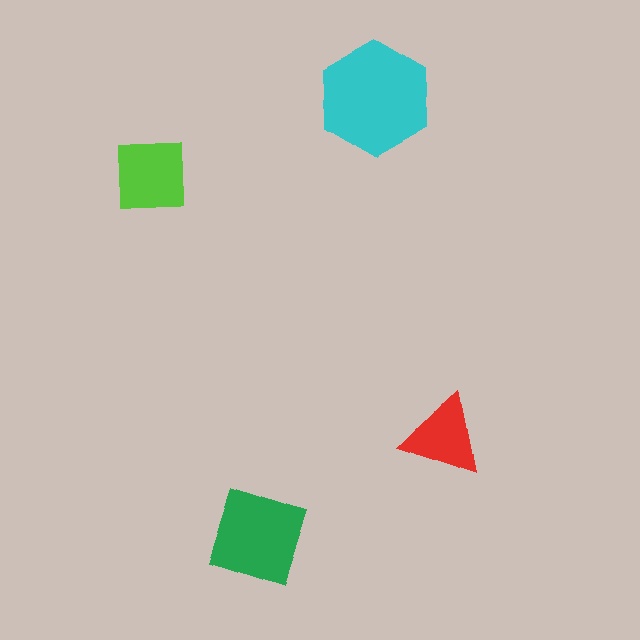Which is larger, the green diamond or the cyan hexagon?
The cyan hexagon.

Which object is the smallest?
The red triangle.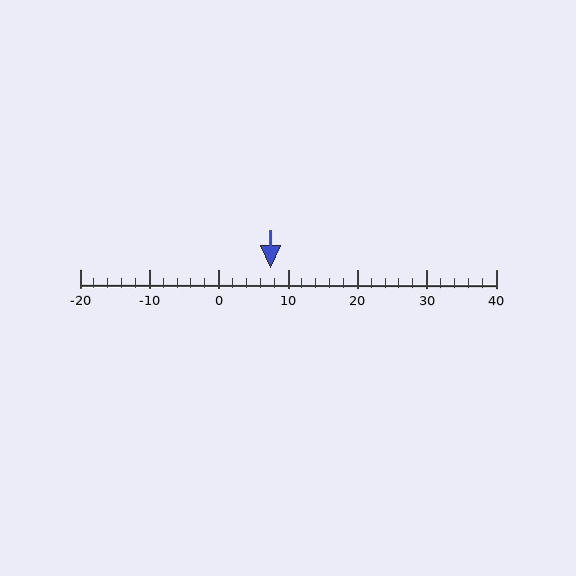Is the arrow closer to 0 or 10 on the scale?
The arrow is closer to 10.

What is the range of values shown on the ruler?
The ruler shows values from -20 to 40.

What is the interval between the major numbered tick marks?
The major tick marks are spaced 10 units apart.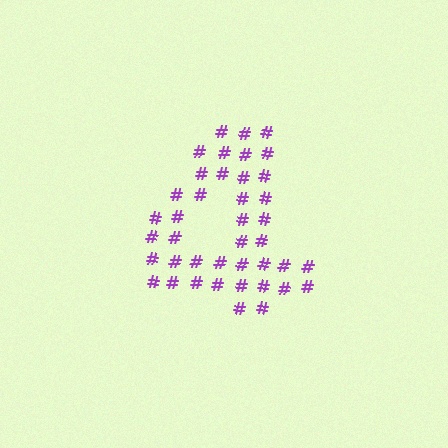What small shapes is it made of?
It is made of small hash symbols.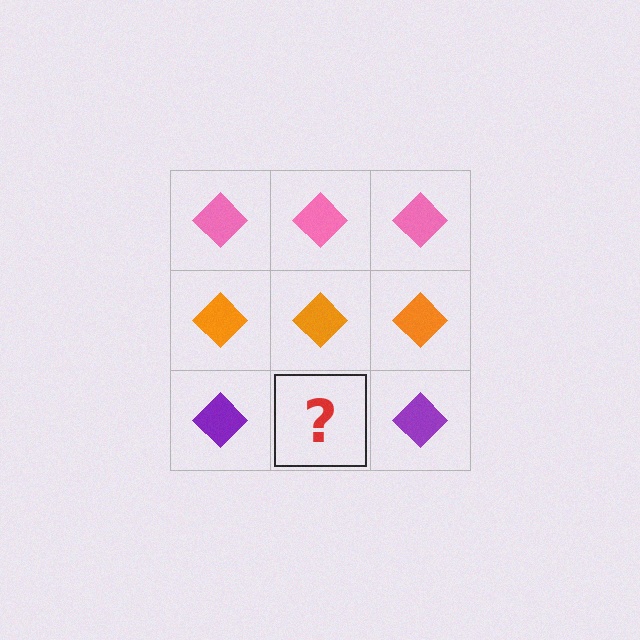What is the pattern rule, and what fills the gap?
The rule is that each row has a consistent color. The gap should be filled with a purple diamond.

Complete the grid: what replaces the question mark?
The question mark should be replaced with a purple diamond.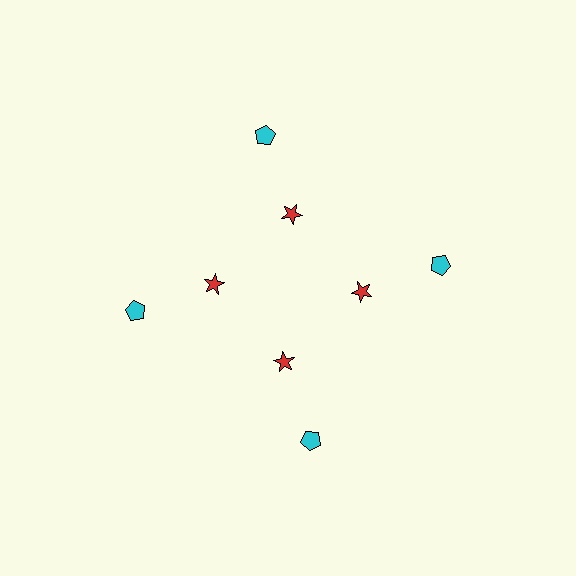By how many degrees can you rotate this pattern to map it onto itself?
The pattern maps onto itself every 90 degrees of rotation.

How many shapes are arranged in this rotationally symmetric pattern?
There are 8 shapes, arranged in 4 groups of 2.